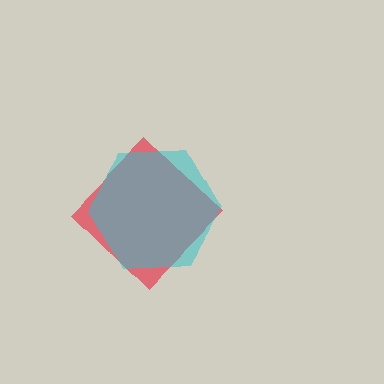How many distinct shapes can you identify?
There are 2 distinct shapes: a red diamond, a cyan hexagon.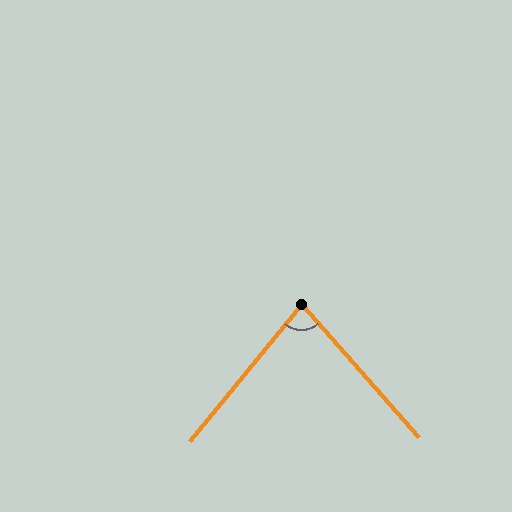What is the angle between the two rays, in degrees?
Approximately 81 degrees.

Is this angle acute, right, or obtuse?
It is acute.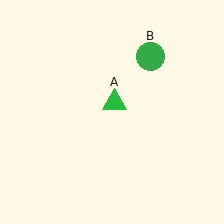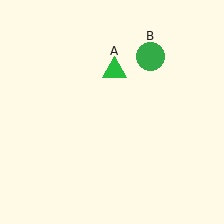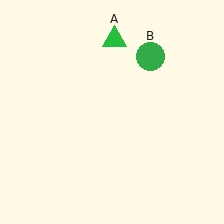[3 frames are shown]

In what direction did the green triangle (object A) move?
The green triangle (object A) moved up.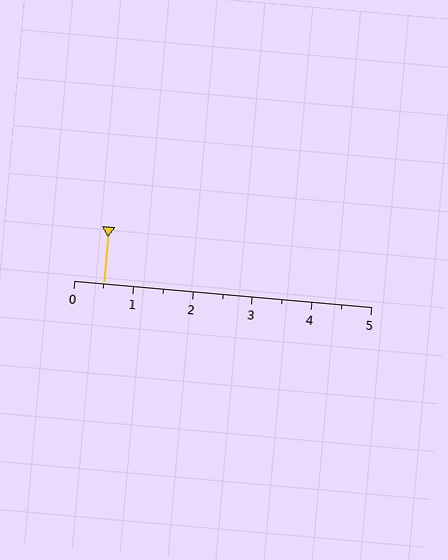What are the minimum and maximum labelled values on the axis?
The axis runs from 0 to 5.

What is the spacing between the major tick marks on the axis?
The major ticks are spaced 1 apart.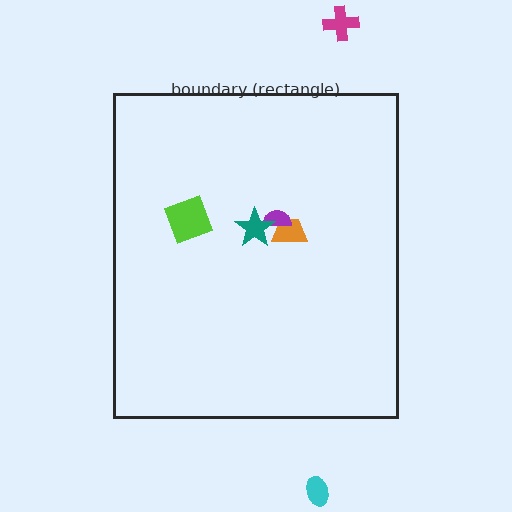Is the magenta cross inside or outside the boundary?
Outside.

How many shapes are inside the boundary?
4 inside, 2 outside.